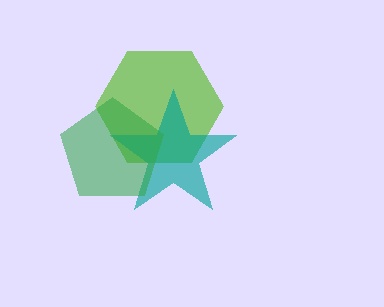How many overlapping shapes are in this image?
There are 3 overlapping shapes in the image.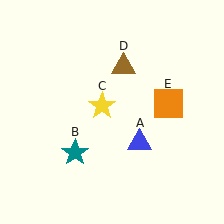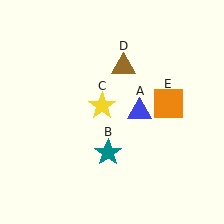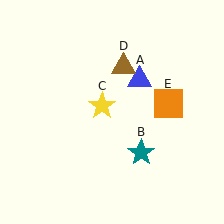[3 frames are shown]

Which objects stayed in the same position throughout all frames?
Yellow star (object C) and brown triangle (object D) and orange square (object E) remained stationary.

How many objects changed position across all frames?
2 objects changed position: blue triangle (object A), teal star (object B).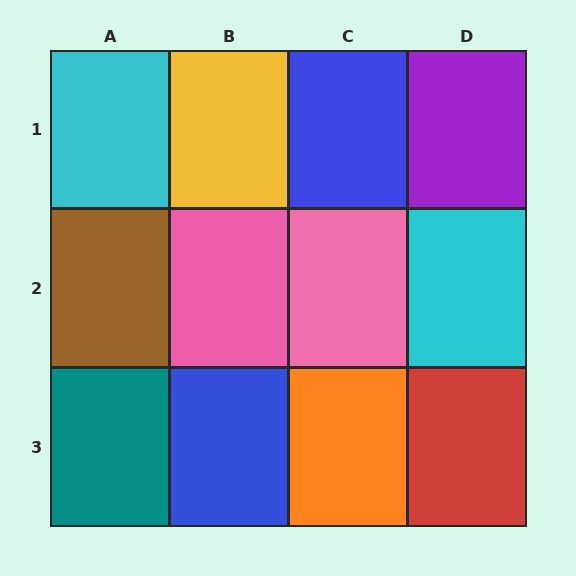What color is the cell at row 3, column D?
Red.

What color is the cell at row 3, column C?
Orange.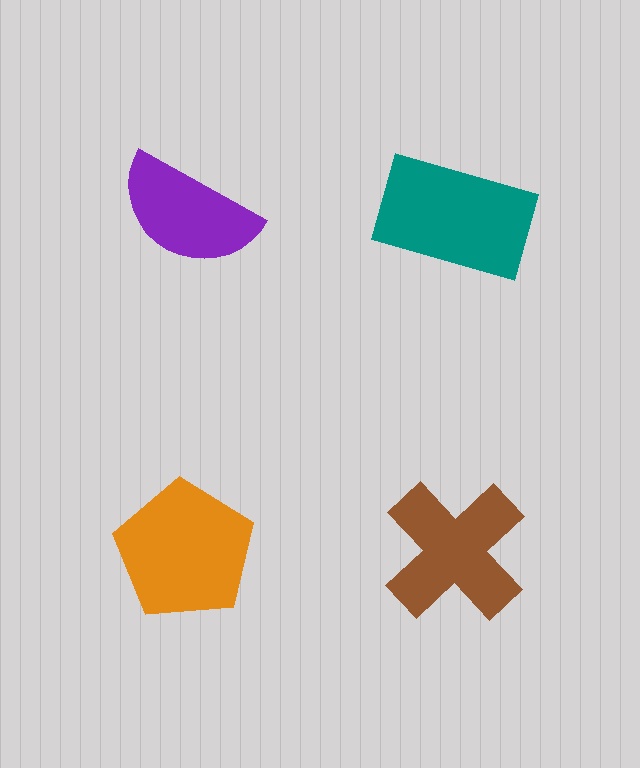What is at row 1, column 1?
A purple semicircle.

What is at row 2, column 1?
An orange pentagon.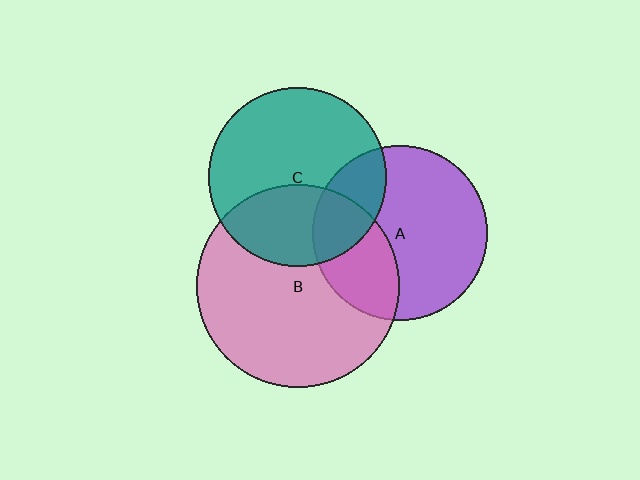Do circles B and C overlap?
Yes.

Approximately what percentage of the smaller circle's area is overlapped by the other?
Approximately 35%.